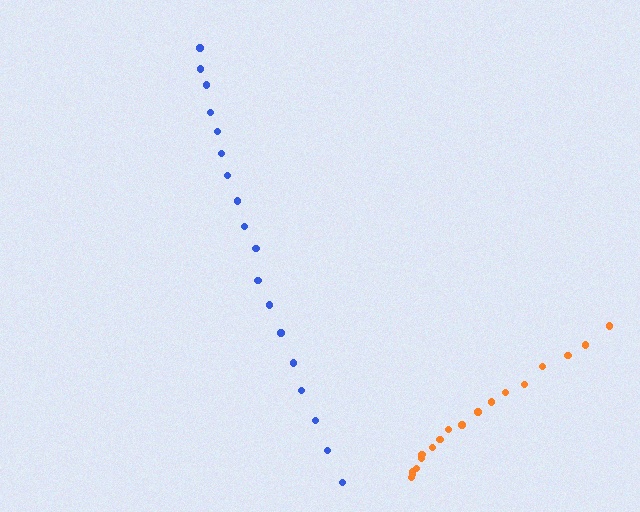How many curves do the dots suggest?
There are 2 distinct paths.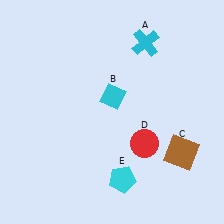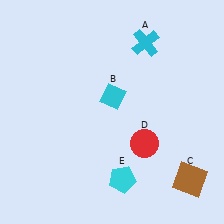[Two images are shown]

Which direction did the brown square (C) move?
The brown square (C) moved down.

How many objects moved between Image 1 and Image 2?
1 object moved between the two images.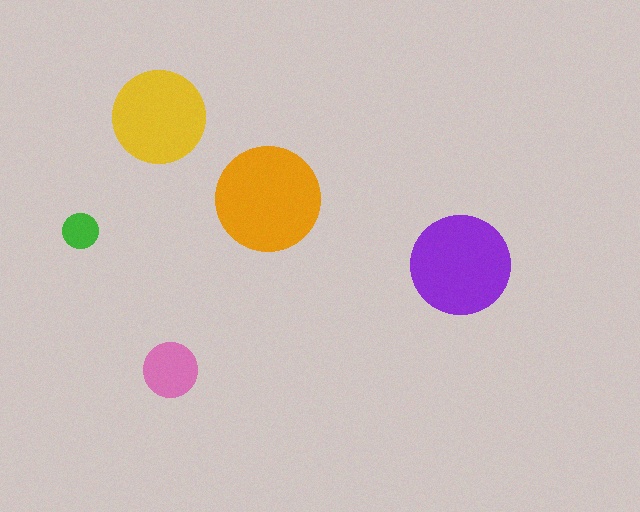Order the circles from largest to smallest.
the orange one, the purple one, the yellow one, the pink one, the green one.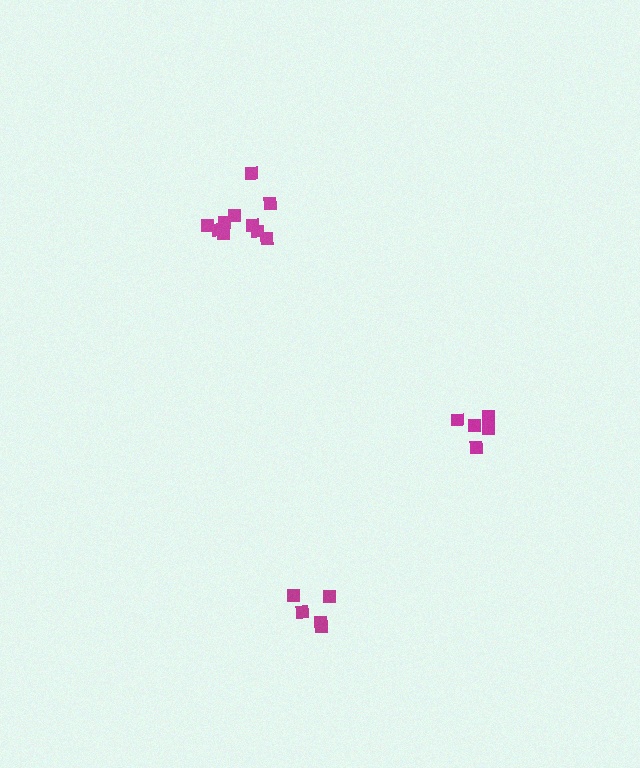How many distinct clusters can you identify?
There are 3 distinct clusters.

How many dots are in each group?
Group 1: 5 dots, Group 2: 5 dots, Group 3: 10 dots (20 total).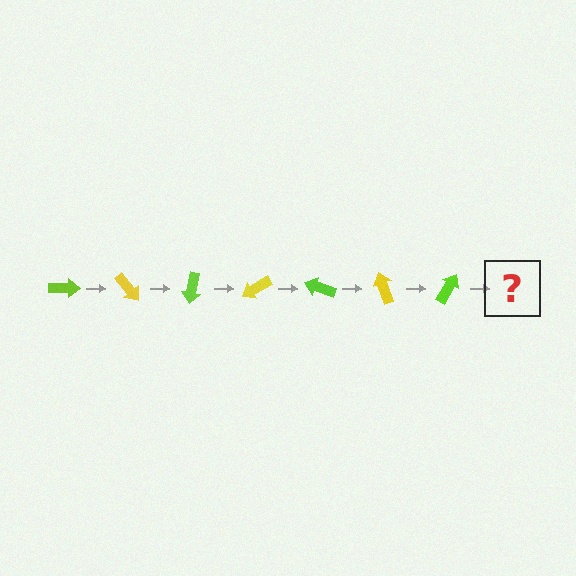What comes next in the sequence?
The next element should be a yellow arrow, rotated 350 degrees from the start.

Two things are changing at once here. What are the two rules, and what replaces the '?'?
The two rules are that it rotates 50 degrees each step and the color cycles through lime and yellow. The '?' should be a yellow arrow, rotated 350 degrees from the start.